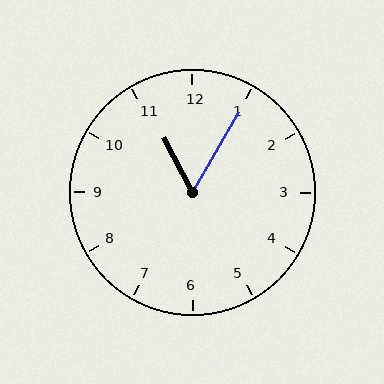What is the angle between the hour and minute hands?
Approximately 58 degrees.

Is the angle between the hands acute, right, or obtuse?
It is acute.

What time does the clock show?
11:05.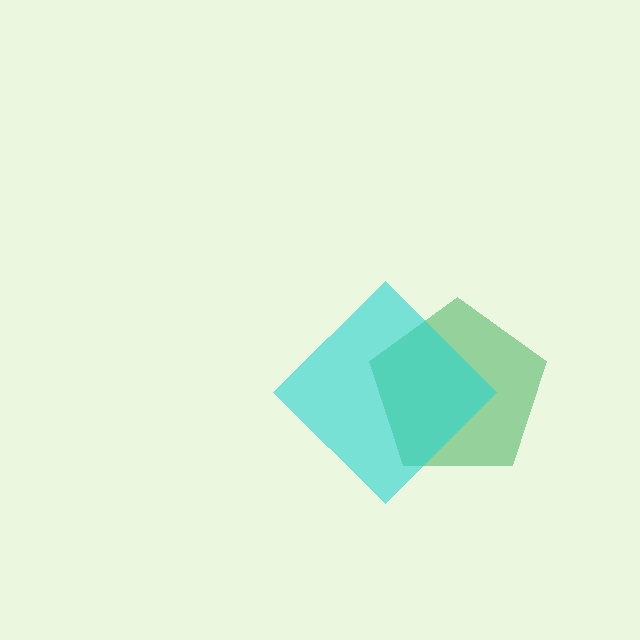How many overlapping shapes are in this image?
There are 2 overlapping shapes in the image.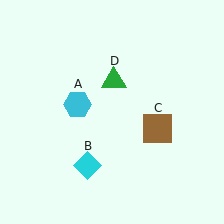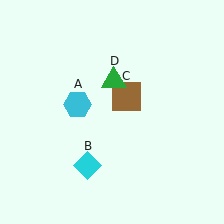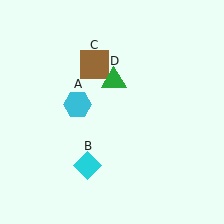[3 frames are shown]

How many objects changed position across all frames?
1 object changed position: brown square (object C).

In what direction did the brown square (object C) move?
The brown square (object C) moved up and to the left.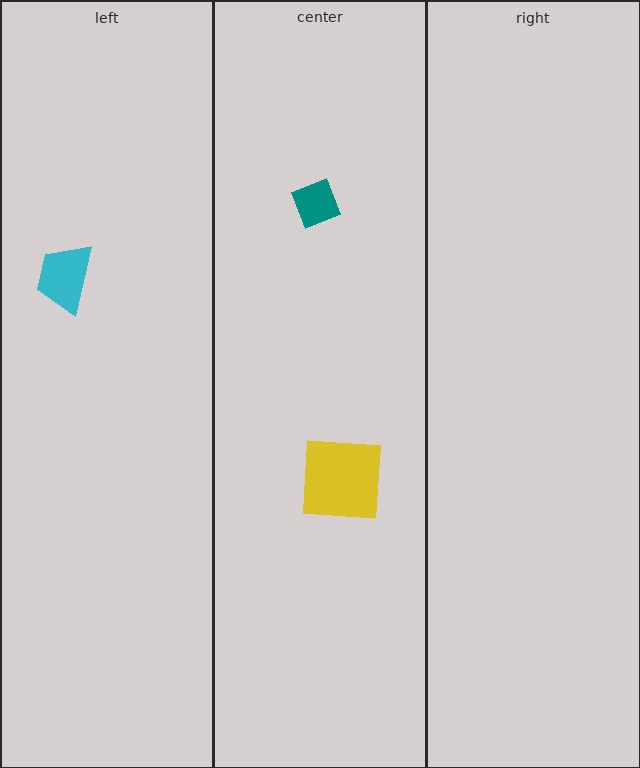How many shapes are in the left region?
1.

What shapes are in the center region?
The teal diamond, the yellow square.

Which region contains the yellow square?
The center region.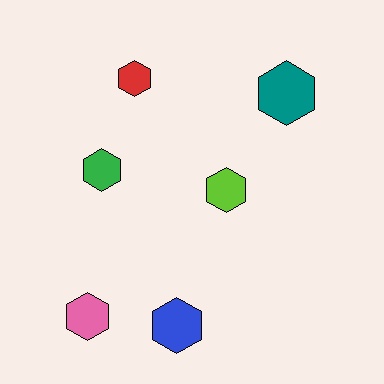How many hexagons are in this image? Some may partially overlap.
There are 6 hexagons.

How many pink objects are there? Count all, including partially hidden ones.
There is 1 pink object.